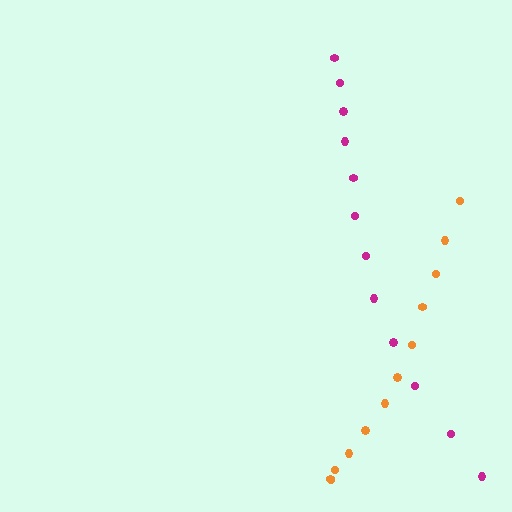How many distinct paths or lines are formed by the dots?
There are 2 distinct paths.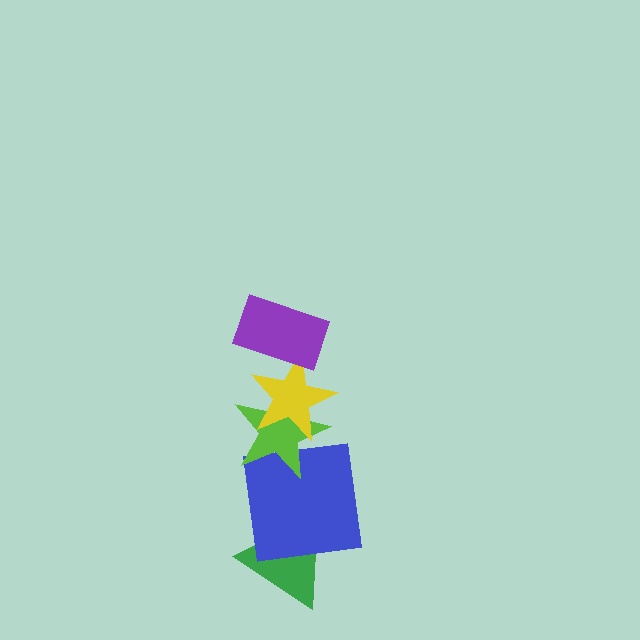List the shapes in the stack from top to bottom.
From top to bottom: the purple rectangle, the yellow star, the lime star, the blue square, the green triangle.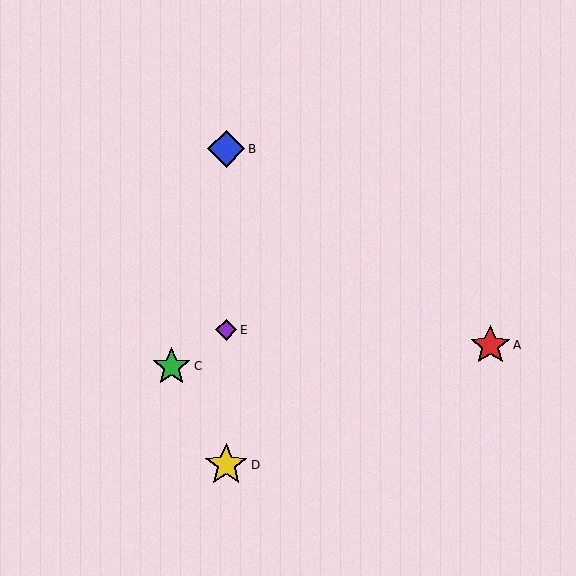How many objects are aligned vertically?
3 objects (B, D, E) are aligned vertically.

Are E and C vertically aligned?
No, E is at x≈226 and C is at x≈171.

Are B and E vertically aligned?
Yes, both are at x≈226.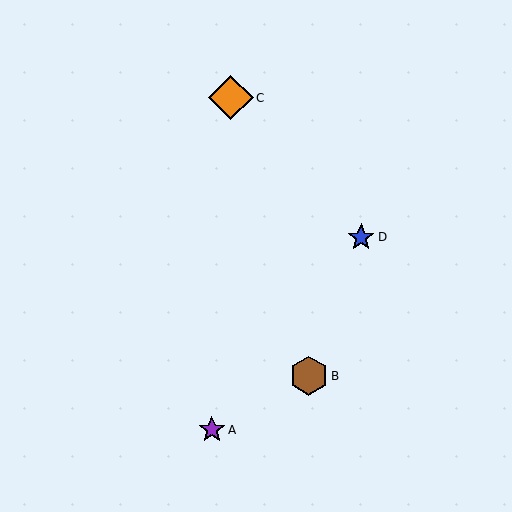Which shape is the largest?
The orange diamond (labeled C) is the largest.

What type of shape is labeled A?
Shape A is a purple star.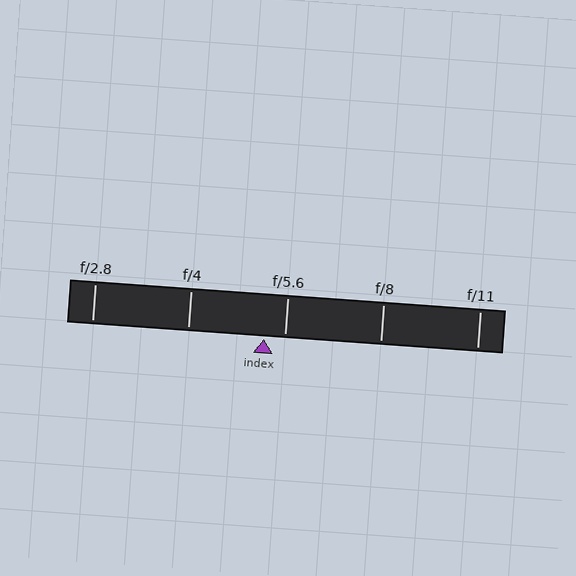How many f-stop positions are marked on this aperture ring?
There are 5 f-stop positions marked.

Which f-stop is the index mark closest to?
The index mark is closest to f/5.6.